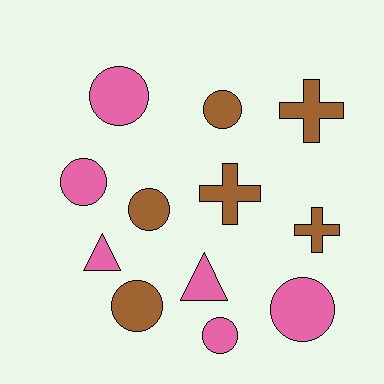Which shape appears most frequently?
Circle, with 7 objects.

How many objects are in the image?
There are 12 objects.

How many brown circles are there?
There are 3 brown circles.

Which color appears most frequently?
Pink, with 6 objects.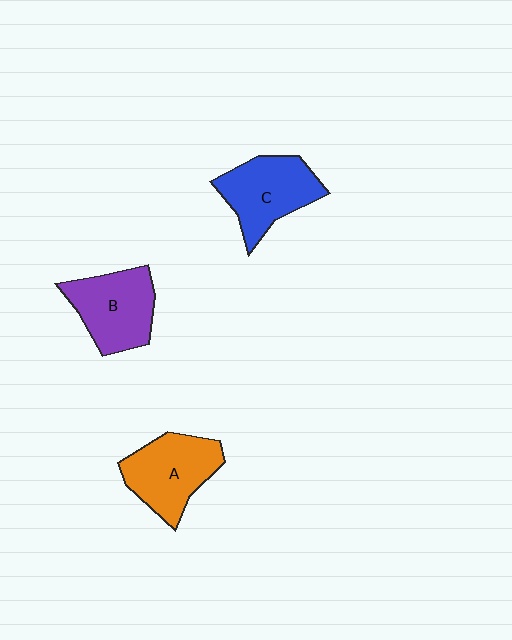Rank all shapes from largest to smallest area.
From largest to smallest: A (orange), C (blue), B (purple).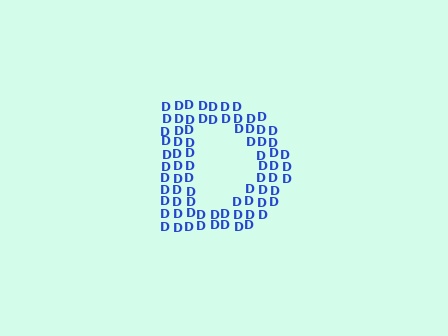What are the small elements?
The small elements are letter D's.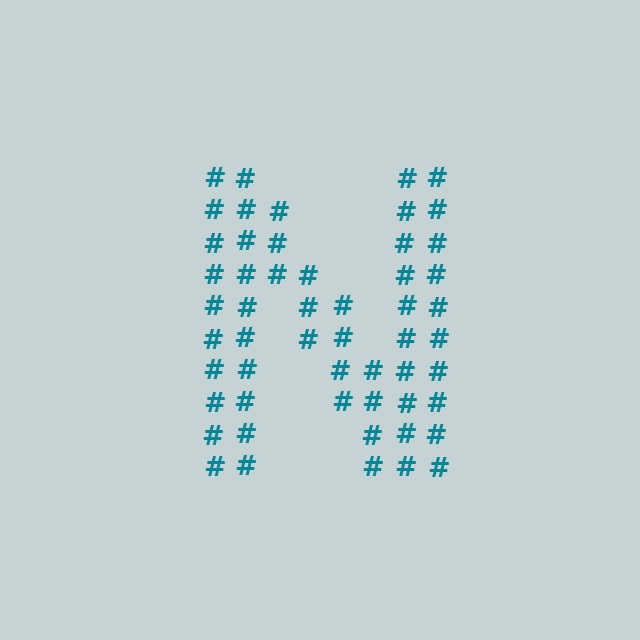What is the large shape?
The large shape is the letter N.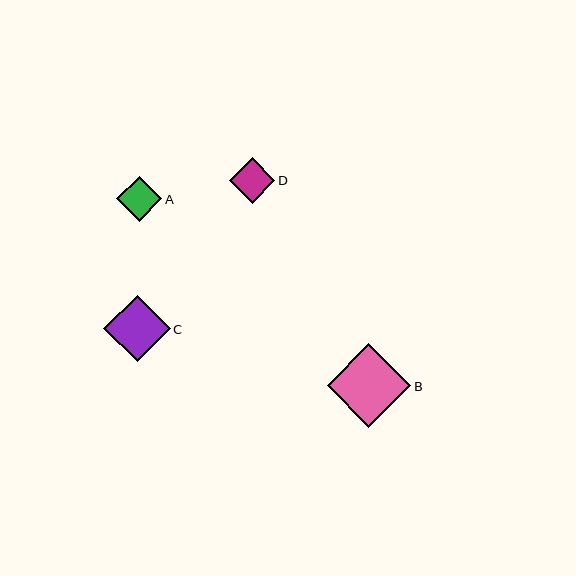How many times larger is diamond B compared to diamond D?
Diamond B is approximately 1.8 times the size of diamond D.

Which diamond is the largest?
Diamond B is the largest with a size of approximately 84 pixels.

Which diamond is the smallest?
Diamond A is the smallest with a size of approximately 45 pixels.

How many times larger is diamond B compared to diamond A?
Diamond B is approximately 1.9 times the size of diamond A.